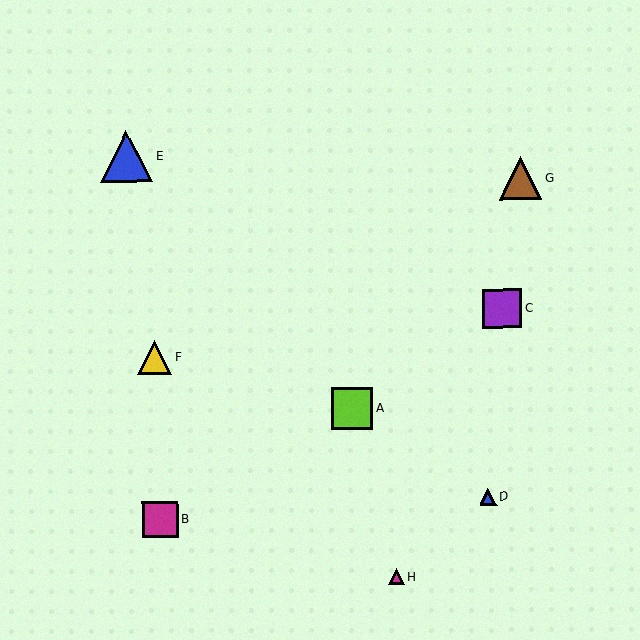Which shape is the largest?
The blue triangle (labeled E) is the largest.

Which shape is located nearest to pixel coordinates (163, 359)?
The yellow triangle (labeled F) at (155, 358) is nearest to that location.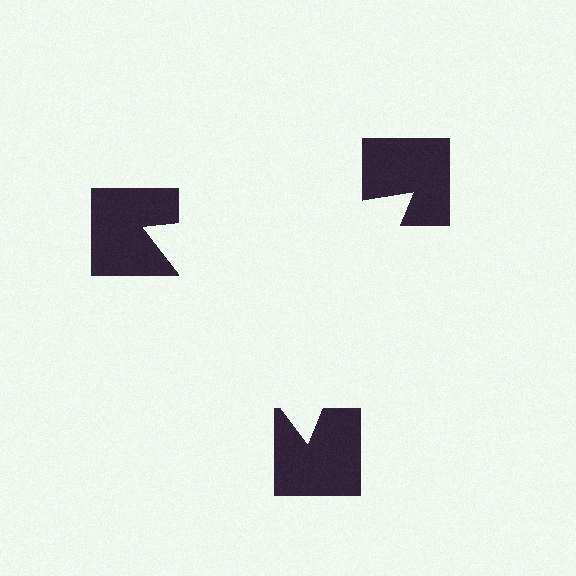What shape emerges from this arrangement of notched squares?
An illusory triangle — its edges are inferred from the aligned wedge cuts in the notched squares, not physically drawn.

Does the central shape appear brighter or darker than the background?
It typically appears slightly brighter than the background, even though no actual brightness change is drawn.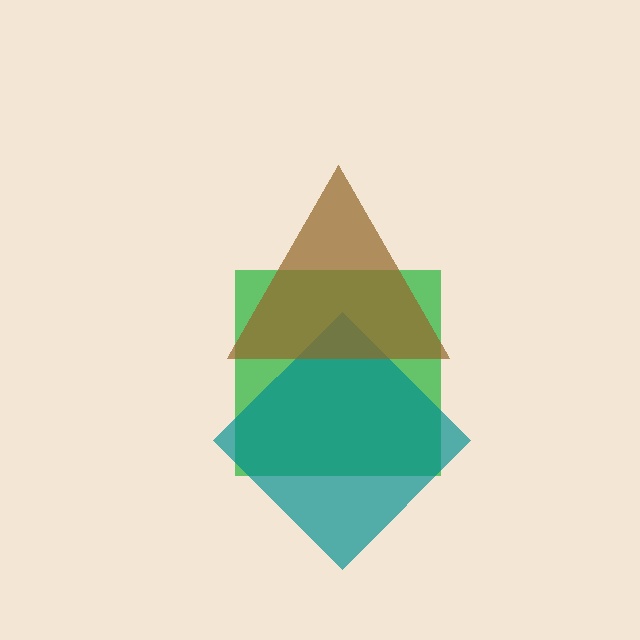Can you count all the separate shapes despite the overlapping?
Yes, there are 3 separate shapes.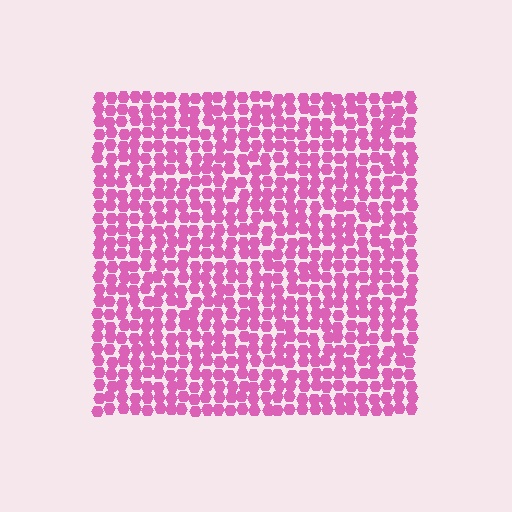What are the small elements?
The small elements are hexagons.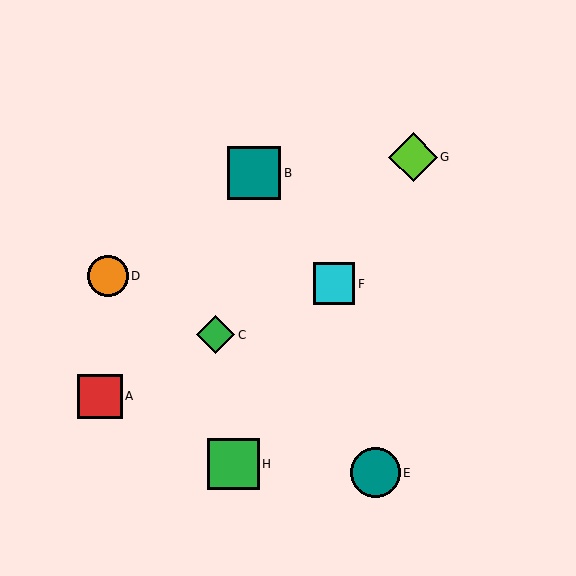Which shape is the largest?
The teal square (labeled B) is the largest.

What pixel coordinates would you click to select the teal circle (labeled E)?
Click at (375, 473) to select the teal circle E.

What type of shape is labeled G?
Shape G is a lime diamond.